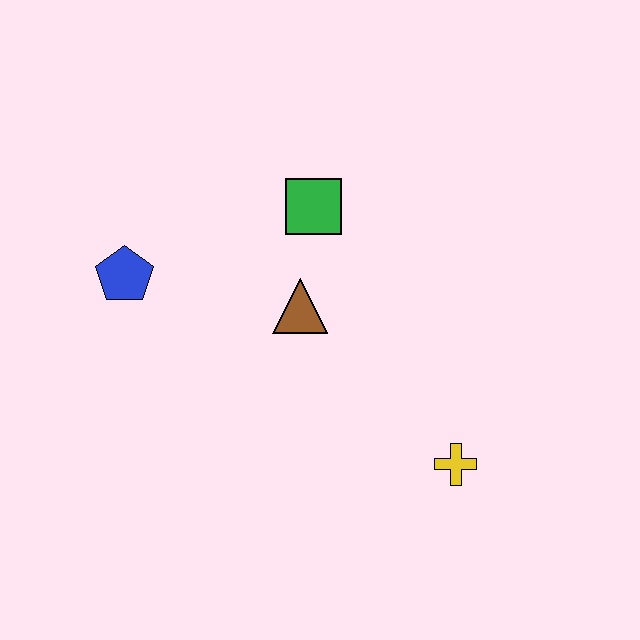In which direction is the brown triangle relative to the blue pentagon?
The brown triangle is to the right of the blue pentagon.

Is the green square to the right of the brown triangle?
Yes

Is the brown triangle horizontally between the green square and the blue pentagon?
Yes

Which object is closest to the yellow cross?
The brown triangle is closest to the yellow cross.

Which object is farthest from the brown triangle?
The yellow cross is farthest from the brown triangle.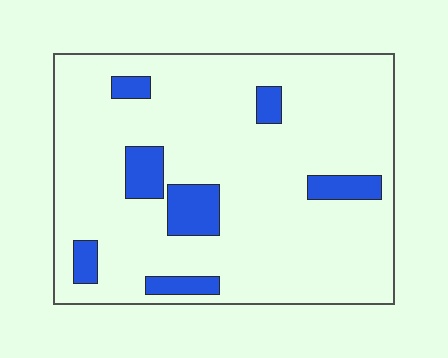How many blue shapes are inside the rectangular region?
7.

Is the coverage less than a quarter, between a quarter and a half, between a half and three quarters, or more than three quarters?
Less than a quarter.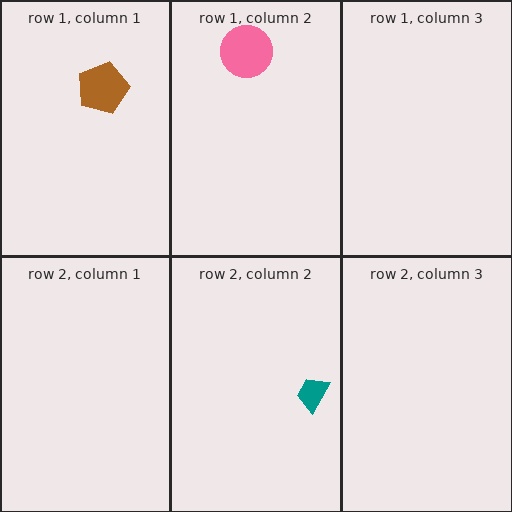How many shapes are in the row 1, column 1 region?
1.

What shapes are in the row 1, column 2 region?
The pink circle.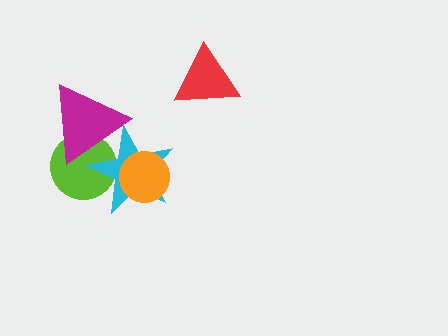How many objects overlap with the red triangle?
0 objects overlap with the red triangle.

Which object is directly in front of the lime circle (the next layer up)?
The cyan star is directly in front of the lime circle.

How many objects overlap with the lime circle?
2 objects overlap with the lime circle.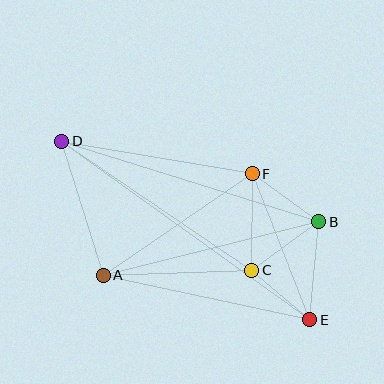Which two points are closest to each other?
Points C and E are closest to each other.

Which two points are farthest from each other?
Points D and E are farthest from each other.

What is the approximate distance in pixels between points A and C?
The distance between A and C is approximately 149 pixels.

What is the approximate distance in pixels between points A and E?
The distance between A and E is approximately 211 pixels.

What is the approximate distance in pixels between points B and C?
The distance between B and C is approximately 83 pixels.